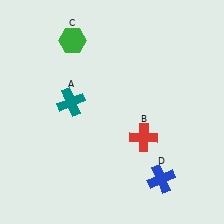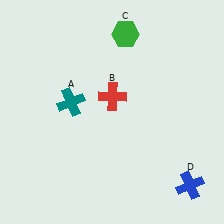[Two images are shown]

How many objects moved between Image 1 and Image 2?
3 objects moved between the two images.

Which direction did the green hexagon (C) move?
The green hexagon (C) moved right.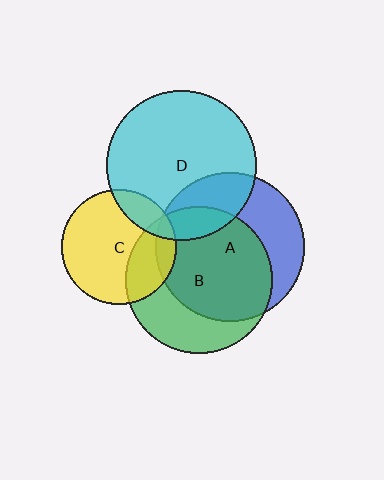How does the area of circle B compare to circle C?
Approximately 1.6 times.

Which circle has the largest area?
Circle D (cyan).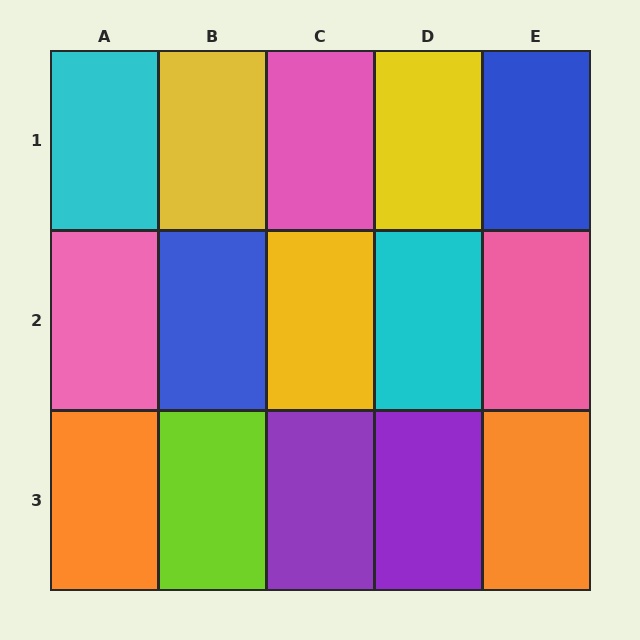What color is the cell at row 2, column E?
Pink.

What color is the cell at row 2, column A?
Pink.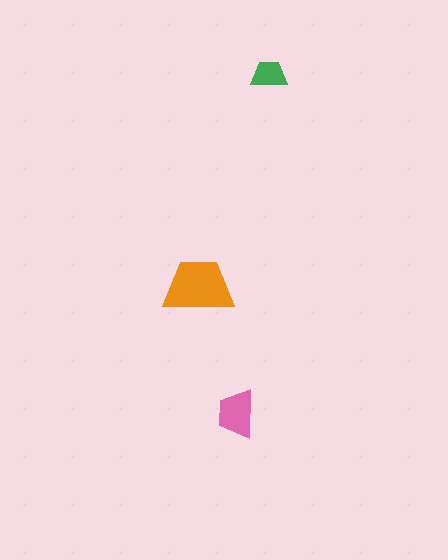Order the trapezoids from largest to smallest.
the orange one, the pink one, the green one.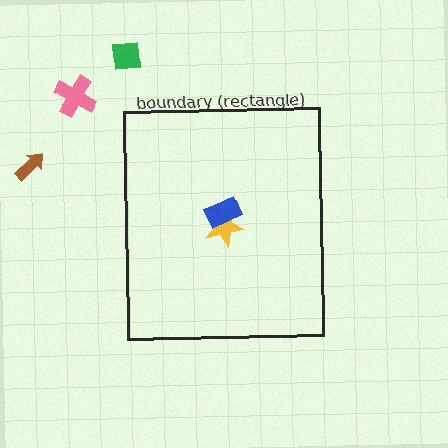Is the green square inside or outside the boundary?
Outside.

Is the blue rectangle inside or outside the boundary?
Inside.